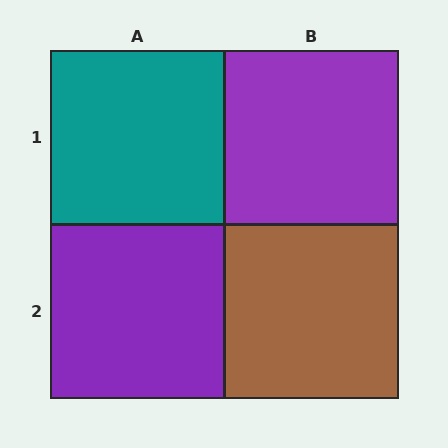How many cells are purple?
2 cells are purple.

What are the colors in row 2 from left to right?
Purple, brown.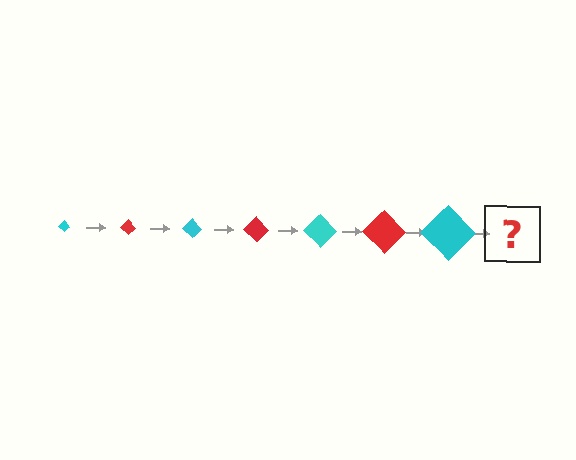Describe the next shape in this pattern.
It should be a red diamond, larger than the previous one.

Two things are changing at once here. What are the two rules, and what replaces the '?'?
The two rules are that the diamond grows larger each step and the color cycles through cyan and red. The '?' should be a red diamond, larger than the previous one.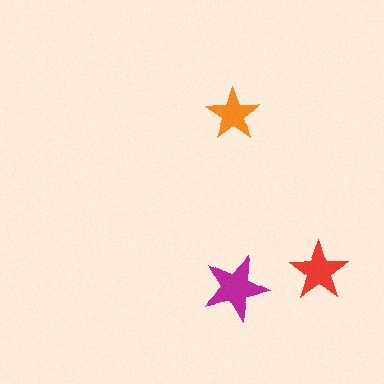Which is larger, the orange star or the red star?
The red one.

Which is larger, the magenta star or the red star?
The magenta one.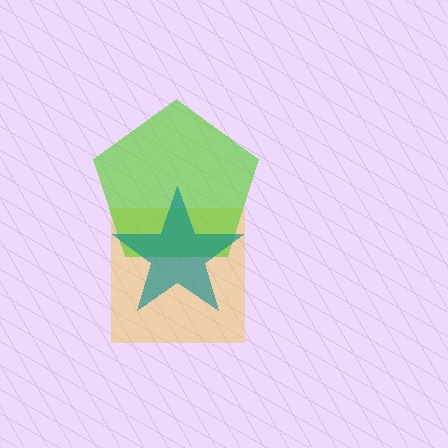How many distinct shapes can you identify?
There are 3 distinct shapes: a yellow square, a lime pentagon, a teal star.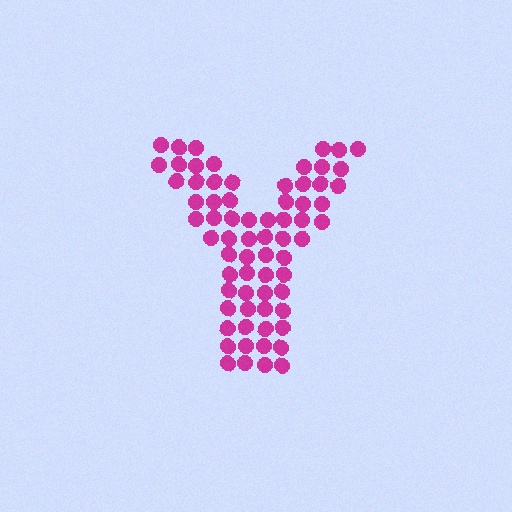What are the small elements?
The small elements are circles.